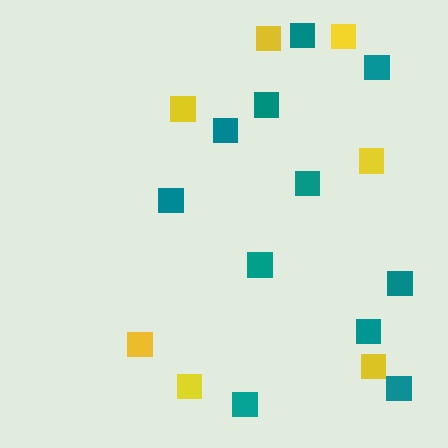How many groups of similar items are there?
There are 2 groups: one group of yellow squares (7) and one group of teal squares (11).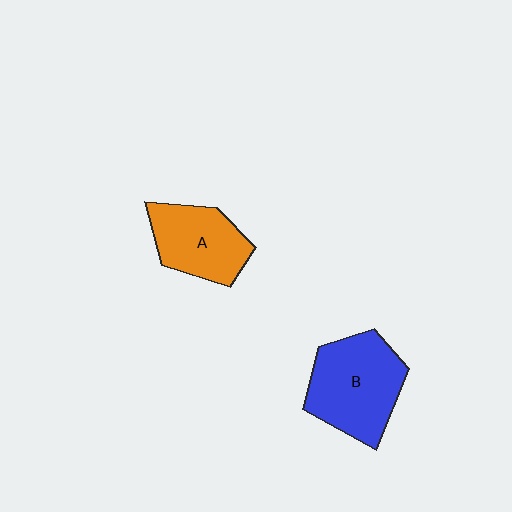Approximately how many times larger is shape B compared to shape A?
Approximately 1.3 times.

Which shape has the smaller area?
Shape A (orange).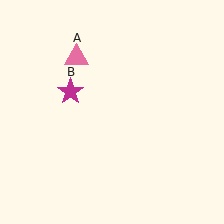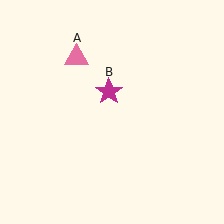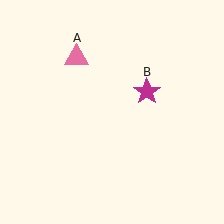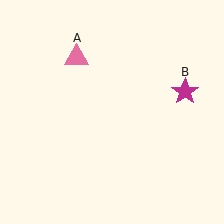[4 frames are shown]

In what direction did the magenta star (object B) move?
The magenta star (object B) moved right.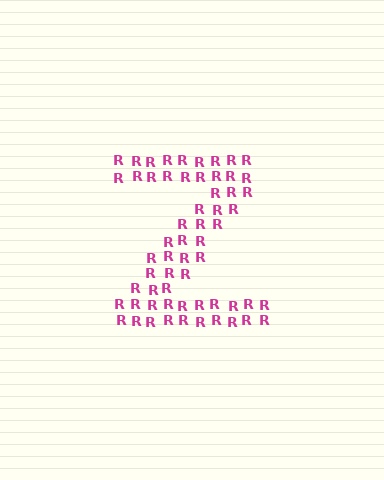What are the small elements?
The small elements are letter R's.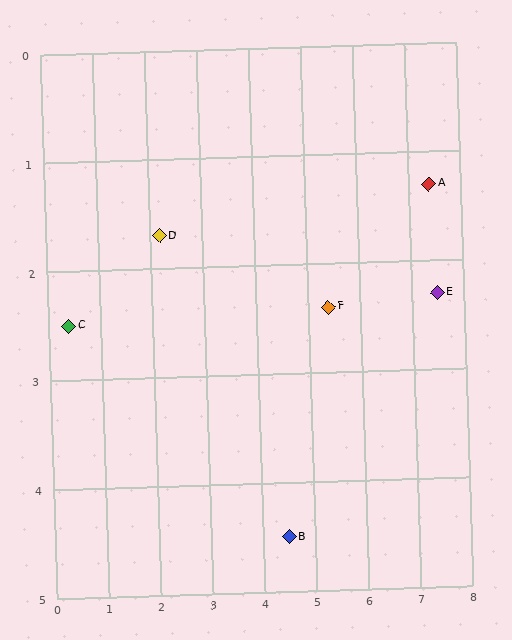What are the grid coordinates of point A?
Point A is at approximately (7.4, 1.3).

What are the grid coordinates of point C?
Point C is at approximately (0.4, 2.5).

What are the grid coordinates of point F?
Point F is at approximately (5.4, 2.4).